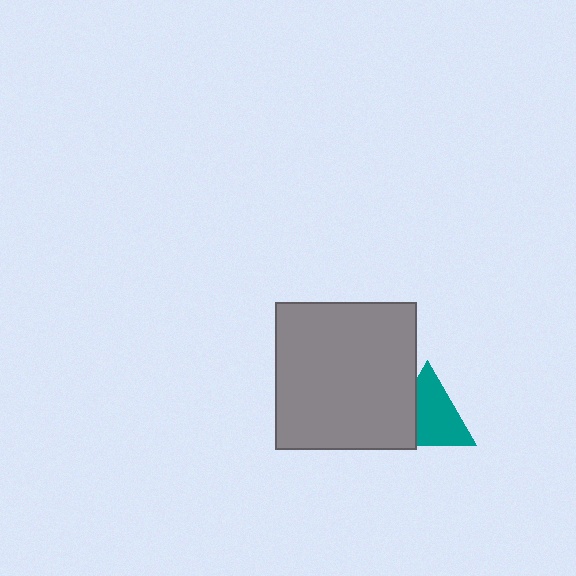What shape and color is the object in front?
The object in front is a gray rectangle.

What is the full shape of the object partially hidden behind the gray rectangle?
The partially hidden object is a teal triangle.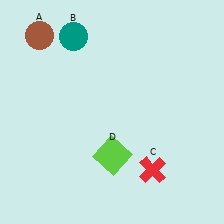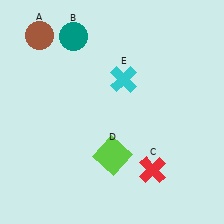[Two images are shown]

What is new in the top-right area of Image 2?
A cyan cross (E) was added in the top-right area of Image 2.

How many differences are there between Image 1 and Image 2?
There is 1 difference between the two images.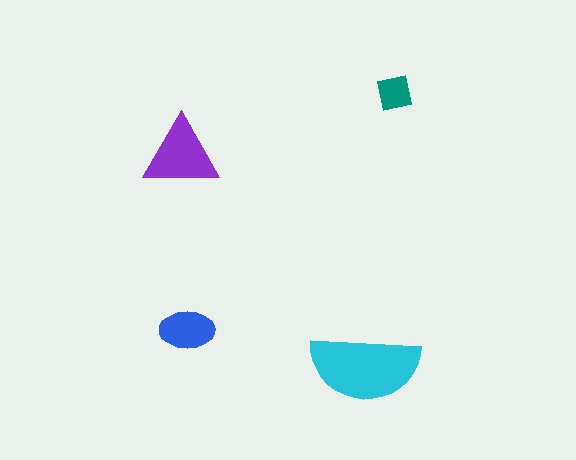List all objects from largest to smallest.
The cyan semicircle, the purple triangle, the blue ellipse, the teal square.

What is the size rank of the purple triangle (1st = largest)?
2nd.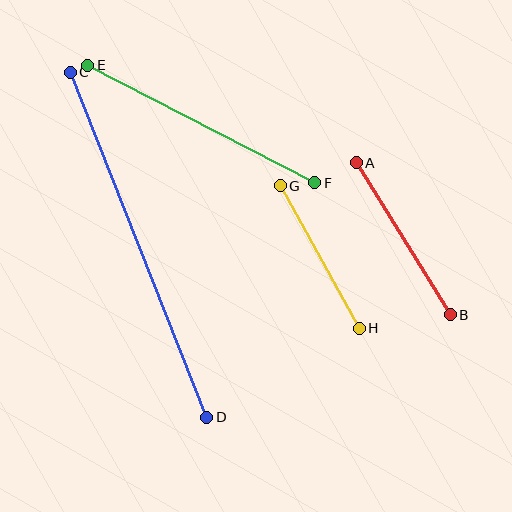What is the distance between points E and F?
The distance is approximately 256 pixels.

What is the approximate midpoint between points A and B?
The midpoint is at approximately (403, 239) pixels.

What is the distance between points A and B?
The distance is approximately 179 pixels.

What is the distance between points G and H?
The distance is approximately 163 pixels.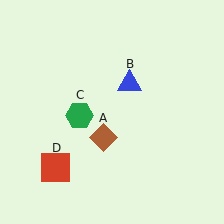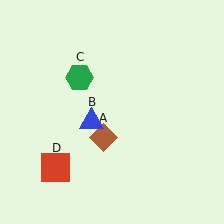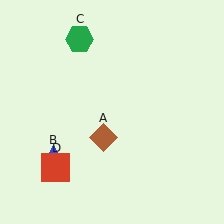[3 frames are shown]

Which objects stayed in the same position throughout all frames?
Brown diamond (object A) and red square (object D) remained stationary.